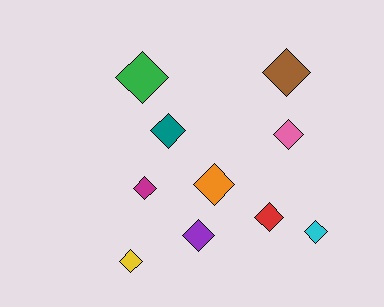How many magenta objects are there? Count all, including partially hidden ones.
There is 1 magenta object.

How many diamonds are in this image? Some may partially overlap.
There are 10 diamonds.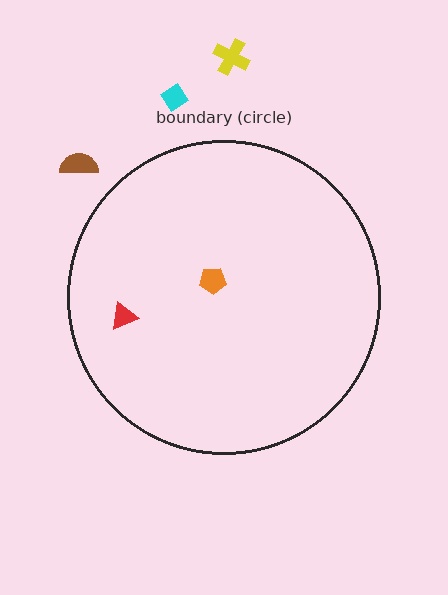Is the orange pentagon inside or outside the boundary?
Inside.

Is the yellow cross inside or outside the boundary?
Outside.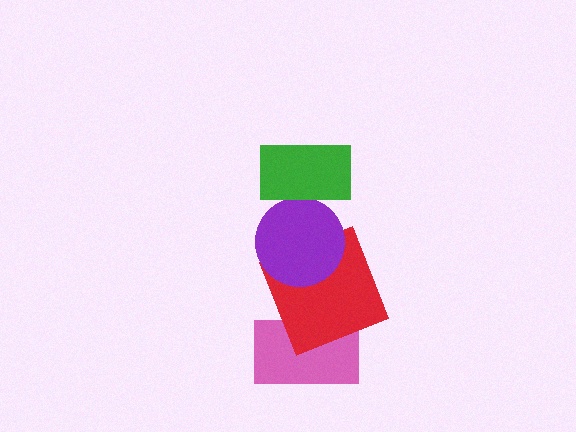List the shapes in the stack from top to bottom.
From top to bottom: the green rectangle, the purple circle, the red square, the pink rectangle.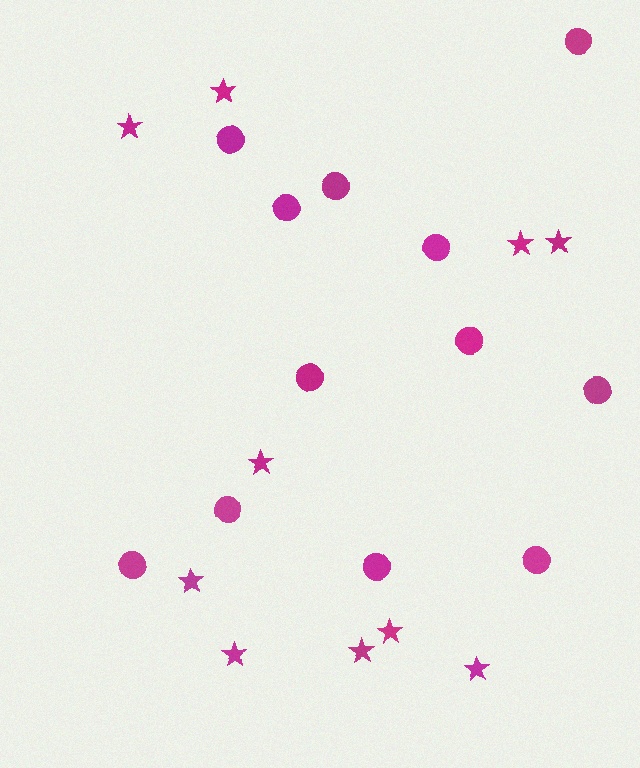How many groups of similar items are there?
There are 2 groups: one group of stars (10) and one group of circles (12).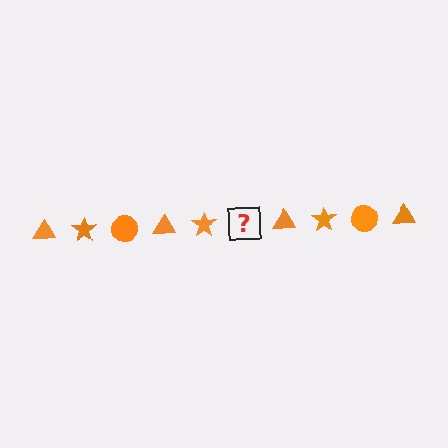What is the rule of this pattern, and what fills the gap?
The rule is that the pattern cycles through triangle, star, circle shapes in orange. The gap should be filled with an orange circle.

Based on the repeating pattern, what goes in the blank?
The blank should be an orange circle.